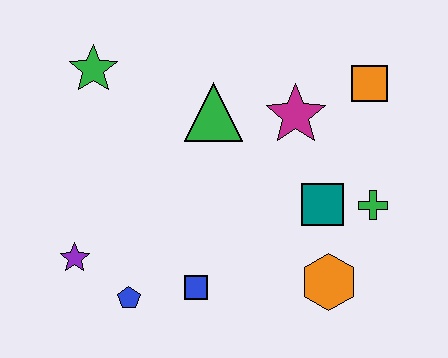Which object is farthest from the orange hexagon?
The green star is farthest from the orange hexagon.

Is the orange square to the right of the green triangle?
Yes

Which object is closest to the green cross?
The teal square is closest to the green cross.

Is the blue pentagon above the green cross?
No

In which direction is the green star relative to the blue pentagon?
The green star is above the blue pentagon.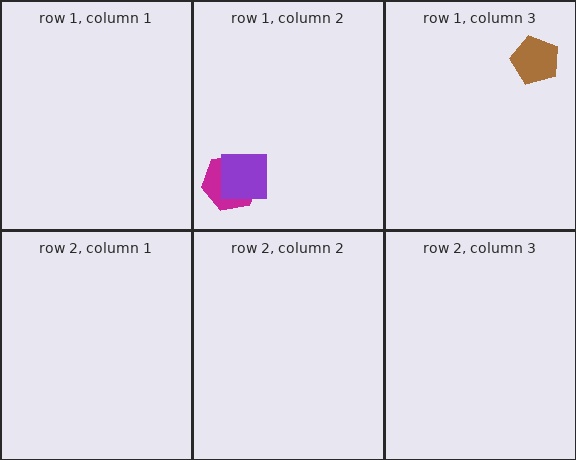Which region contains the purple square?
The row 1, column 2 region.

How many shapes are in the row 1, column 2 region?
2.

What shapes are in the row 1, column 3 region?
The brown pentagon.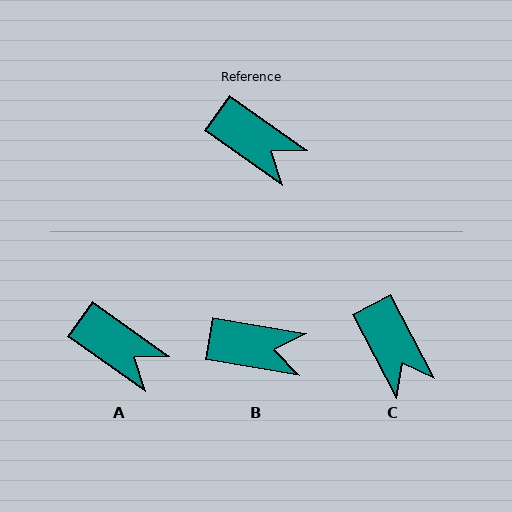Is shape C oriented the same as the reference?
No, it is off by about 27 degrees.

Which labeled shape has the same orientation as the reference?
A.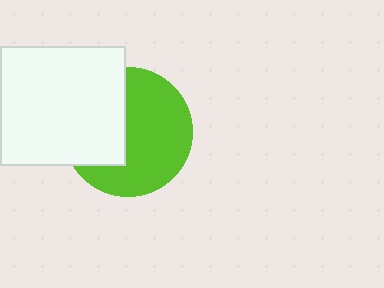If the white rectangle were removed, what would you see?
You would see the complete lime circle.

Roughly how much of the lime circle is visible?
About half of it is visible (roughly 61%).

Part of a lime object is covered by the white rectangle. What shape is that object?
It is a circle.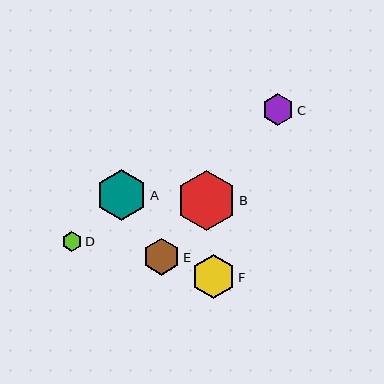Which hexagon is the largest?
Hexagon B is the largest with a size of approximately 59 pixels.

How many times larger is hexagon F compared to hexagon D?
Hexagon F is approximately 2.2 times the size of hexagon D.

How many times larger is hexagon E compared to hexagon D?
Hexagon E is approximately 1.9 times the size of hexagon D.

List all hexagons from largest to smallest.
From largest to smallest: B, A, F, E, C, D.